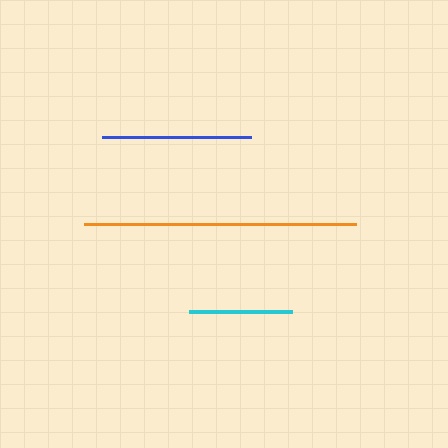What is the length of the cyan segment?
The cyan segment is approximately 103 pixels long.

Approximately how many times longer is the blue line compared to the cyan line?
The blue line is approximately 1.4 times the length of the cyan line.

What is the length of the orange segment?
The orange segment is approximately 272 pixels long.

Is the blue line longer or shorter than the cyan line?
The blue line is longer than the cyan line.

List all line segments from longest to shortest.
From longest to shortest: orange, blue, cyan.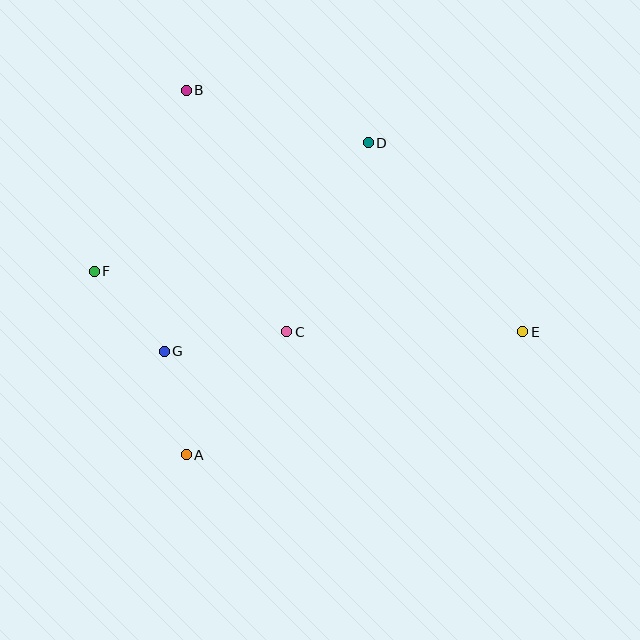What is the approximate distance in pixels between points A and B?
The distance between A and B is approximately 364 pixels.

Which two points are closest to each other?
Points A and G are closest to each other.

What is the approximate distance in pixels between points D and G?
The distance between D and G is approximately 292 pixels.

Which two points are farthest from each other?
Points E and F are farthest from each other.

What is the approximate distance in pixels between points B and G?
The distance between B and G is approximately 262 pixels.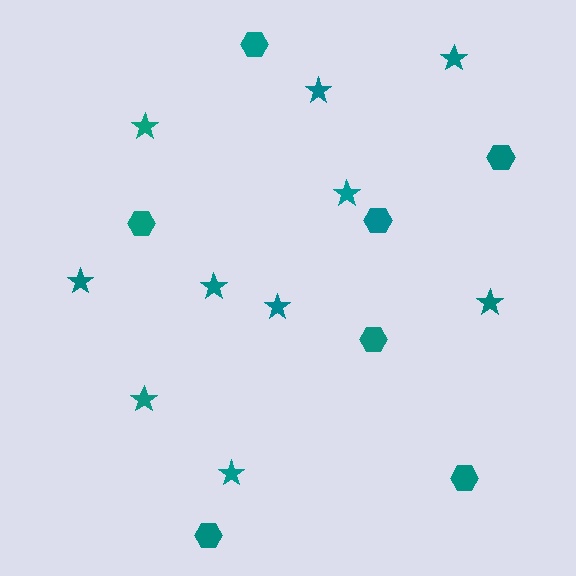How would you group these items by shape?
There are 2 groups: one group of hexagons (7) and one group of stars (10).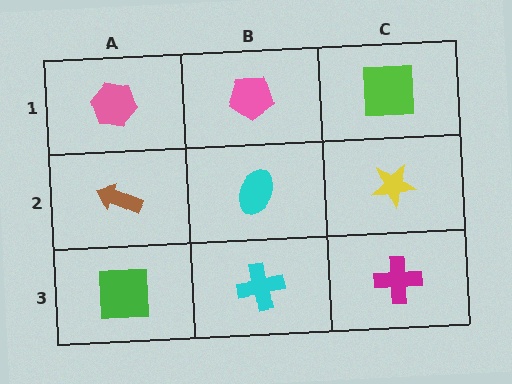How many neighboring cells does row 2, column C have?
3.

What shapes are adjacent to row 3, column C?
A yellow star (row 2, column C), a cyan cross (row 3, column B).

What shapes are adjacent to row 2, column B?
A pink pentagon (row 1, column B), a cyan cross (row 3, column B), a brown arrow (row 2, column A), a yellow star (row 2, column C).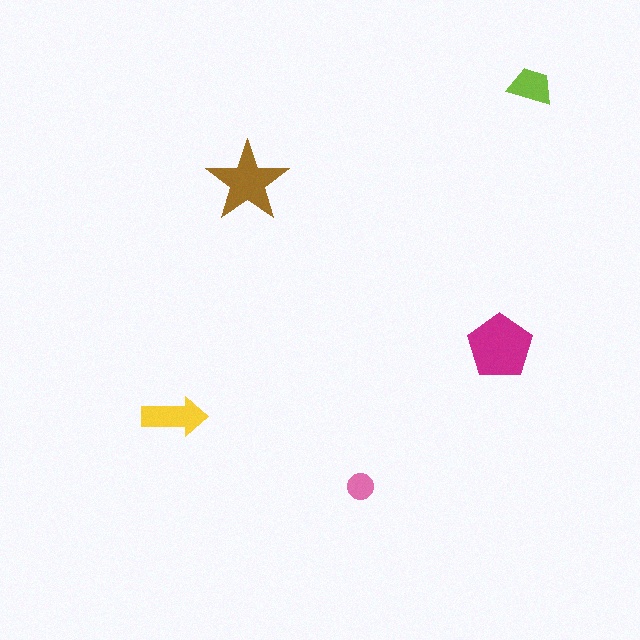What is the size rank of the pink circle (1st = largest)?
5th.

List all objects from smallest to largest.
The pink circle, the lime trapezoid, the yellow arrow, the brown star, the magenta pentagon.